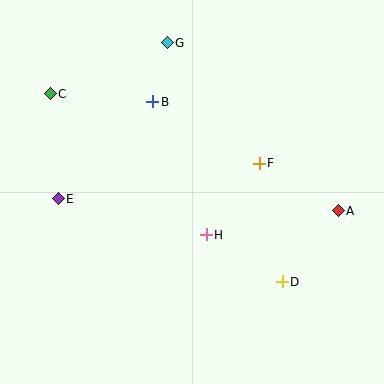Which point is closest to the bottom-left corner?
Point E is closest to the bottom-left corner.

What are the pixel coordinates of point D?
Point D is at (282, 282).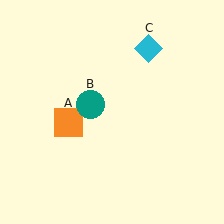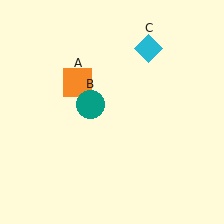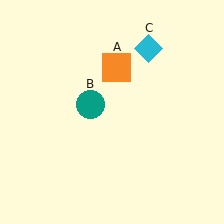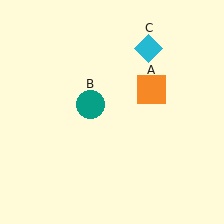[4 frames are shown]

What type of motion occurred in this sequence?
The orange square (object A) rotated clockwise around the center of the scene.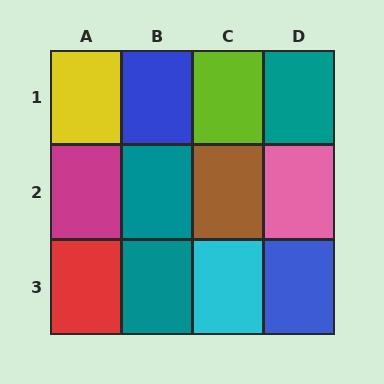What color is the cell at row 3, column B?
Teal.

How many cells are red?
1 cell is red.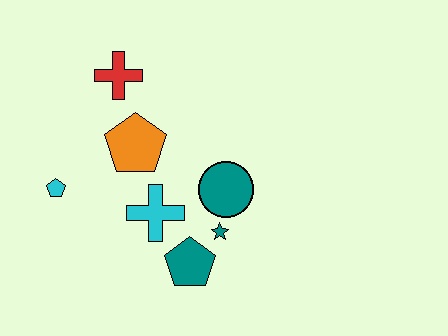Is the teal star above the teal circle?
No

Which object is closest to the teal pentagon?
The teal star is closest to the teal pentagon.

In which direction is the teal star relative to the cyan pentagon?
The teal star is to the right of the cyan pentagon.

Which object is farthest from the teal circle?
The cyan pentagon is farthest from the teal circle.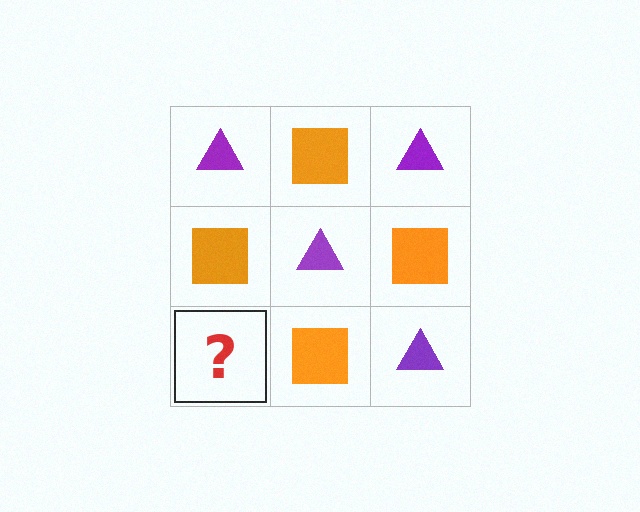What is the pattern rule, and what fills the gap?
The rule is that it alternates purple triangle and orange square in a checkerboard pattern. The gap should be filled with a purple triangle.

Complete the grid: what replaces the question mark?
The question mark should be replaced with a purple triangle.